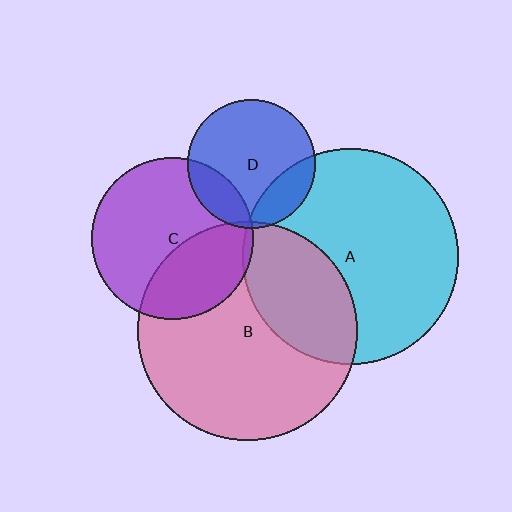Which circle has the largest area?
Circle B (pink).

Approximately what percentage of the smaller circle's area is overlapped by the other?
Approximately 20%.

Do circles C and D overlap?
Yes.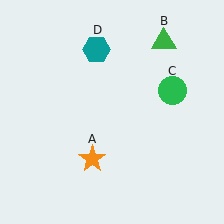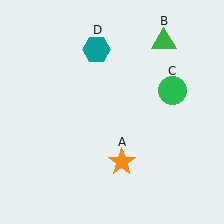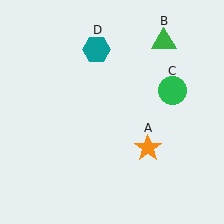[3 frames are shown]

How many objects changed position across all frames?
1 object changed position: orange star (object A).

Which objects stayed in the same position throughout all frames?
Green triangle (object B) and green circle (object C) and teal hexagon (object D) remained stationary.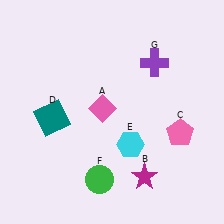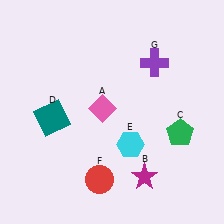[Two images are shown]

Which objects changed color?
C changed from pink to green. F changed from green to red.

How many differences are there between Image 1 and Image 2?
There are 2 differences between the two images.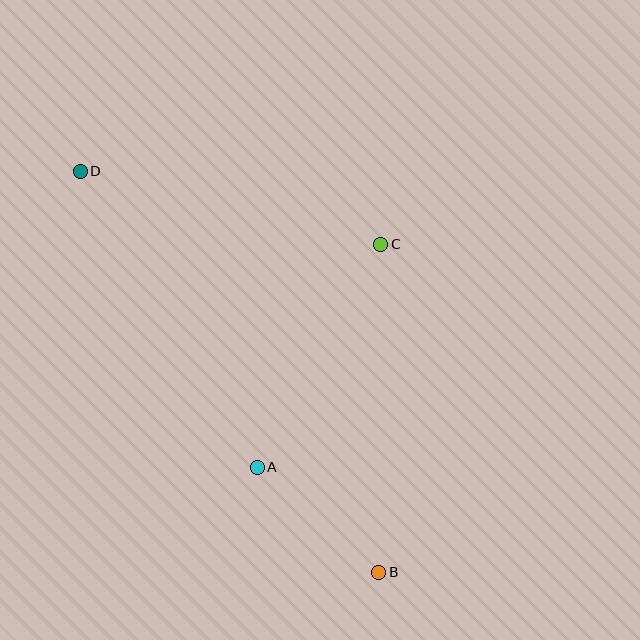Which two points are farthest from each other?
Points B and D are farthest from each other.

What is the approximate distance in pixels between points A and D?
The distance between A and D is approximately 345 pixels.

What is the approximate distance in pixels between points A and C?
The distance between A and C is approximately 255 pixels.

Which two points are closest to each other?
Points A and B are closest to each other.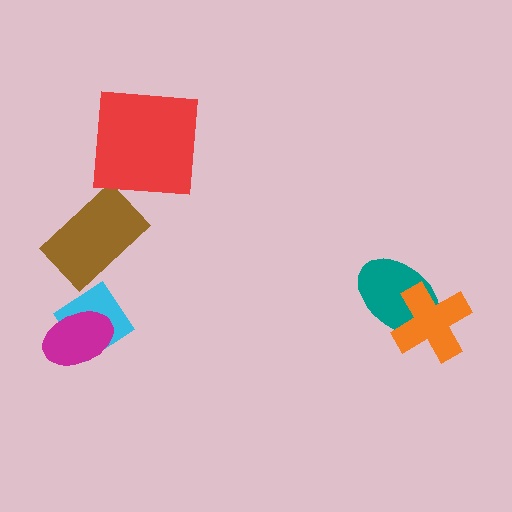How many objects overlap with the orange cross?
1 object overlaps with the orange cross.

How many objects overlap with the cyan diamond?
1 object overlaps with the cyan diamond.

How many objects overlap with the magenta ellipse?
1 object overlaps with the magenta ellipse.